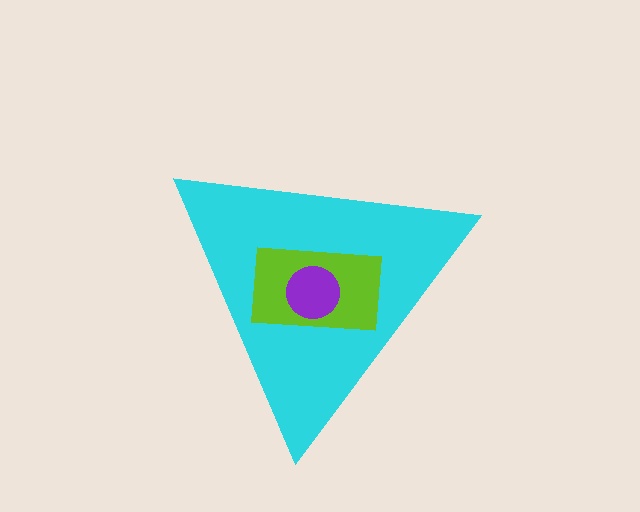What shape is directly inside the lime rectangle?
The purple circle.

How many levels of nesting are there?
3.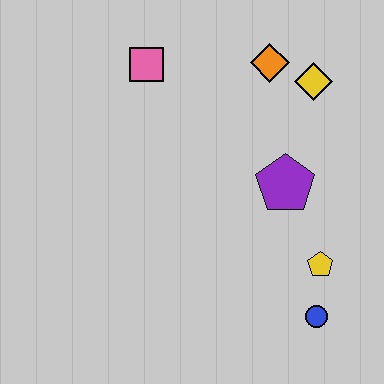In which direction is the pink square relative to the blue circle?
The pink square is above the blue circle.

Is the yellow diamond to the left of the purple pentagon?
No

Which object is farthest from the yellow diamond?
The blue circle is farthest from the yellow diamond.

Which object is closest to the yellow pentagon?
The blue circle is closest to the yellow pentagon.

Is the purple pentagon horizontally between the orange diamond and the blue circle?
Yes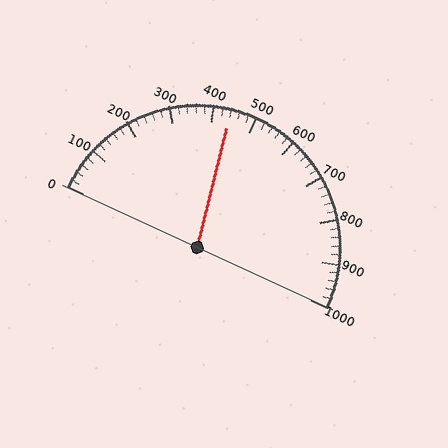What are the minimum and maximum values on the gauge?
The gauge ranges from 0 to 1000.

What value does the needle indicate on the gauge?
The needle indicates approximately 440.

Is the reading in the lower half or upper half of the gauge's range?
The reading is in the lower half of the range (0 to 1000).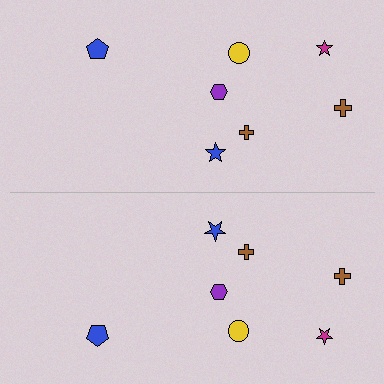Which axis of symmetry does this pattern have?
The pattern has a horizontal axis of symmetry running through the center of the image.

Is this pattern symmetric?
Yes, this pattern has bilateral (reflection) symmetry.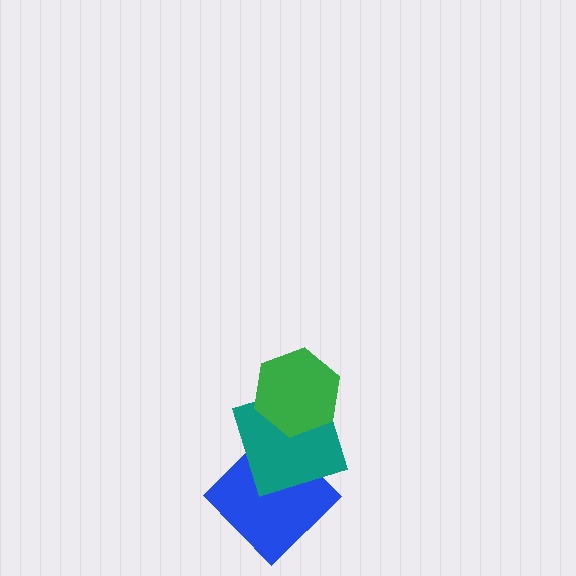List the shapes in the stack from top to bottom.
From top to bottom: the green hexagon, the teal square, the blue diamond.